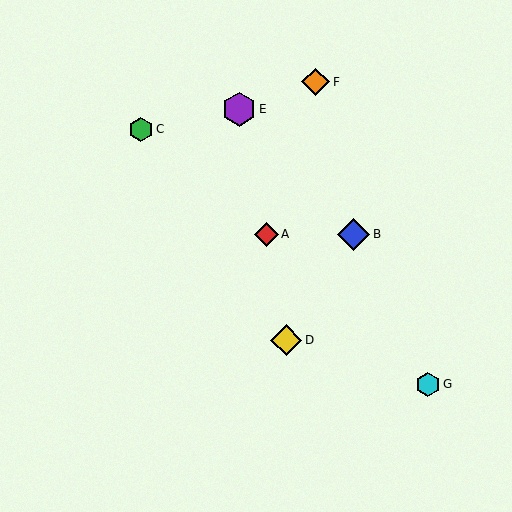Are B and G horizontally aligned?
No, B is at y≈234 and G is at y≈384.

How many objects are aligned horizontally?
2 objects (A, B) are aligned horizontally.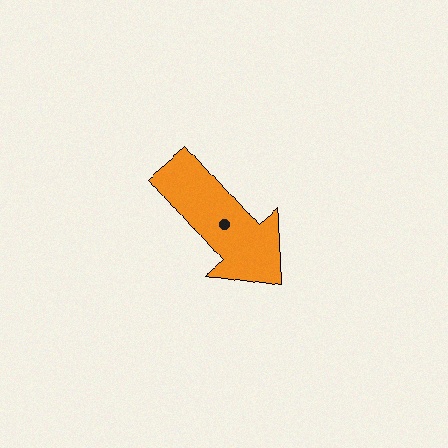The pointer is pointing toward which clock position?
Roughly 5 o'clock.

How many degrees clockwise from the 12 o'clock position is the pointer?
Approximately 139 degrees.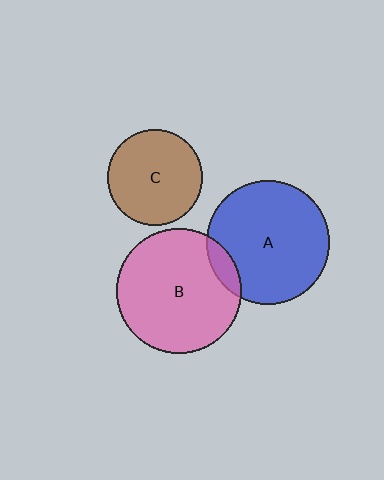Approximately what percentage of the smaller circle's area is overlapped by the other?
Approximately 10%.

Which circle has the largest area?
Circle B (pink).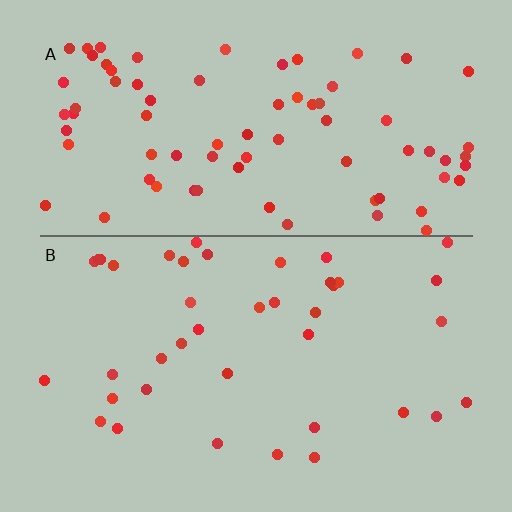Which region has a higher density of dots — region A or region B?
A (the top).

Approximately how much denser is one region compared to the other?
Approximately 1.9× — region A over region B.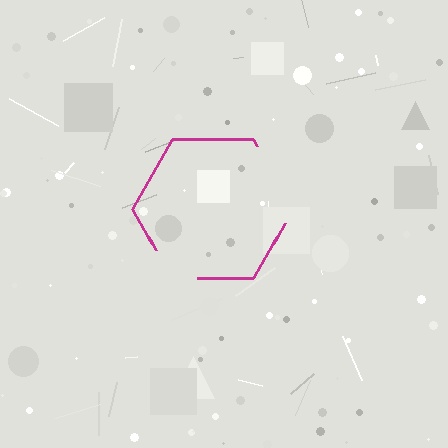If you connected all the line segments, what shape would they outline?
They would outline a hexagon.